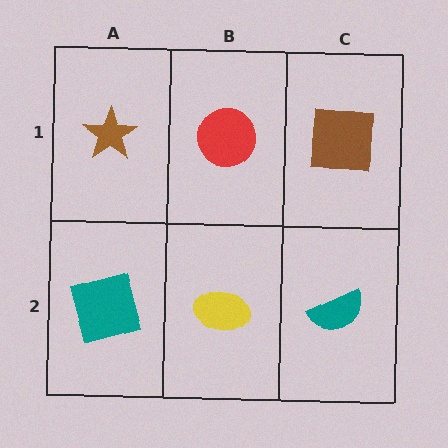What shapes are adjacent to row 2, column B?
A red circle (row 1, column B), a teal square (row 2, column A), a teal semicircle (row 2, column C).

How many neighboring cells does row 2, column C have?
2.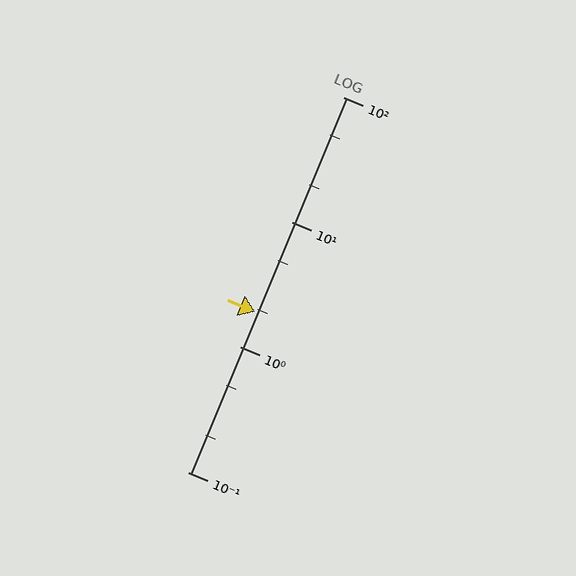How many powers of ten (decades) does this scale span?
The scale spans 3 decades, from 0.1 to 100.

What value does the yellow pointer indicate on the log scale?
The pointer indicates approximately 1.9.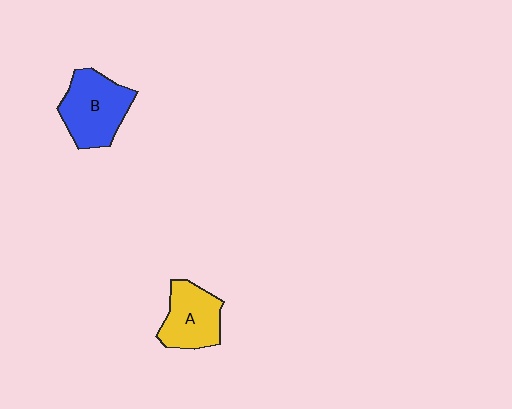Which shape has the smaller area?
Shape A (yellow).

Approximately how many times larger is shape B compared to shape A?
Approximately 1.2 times.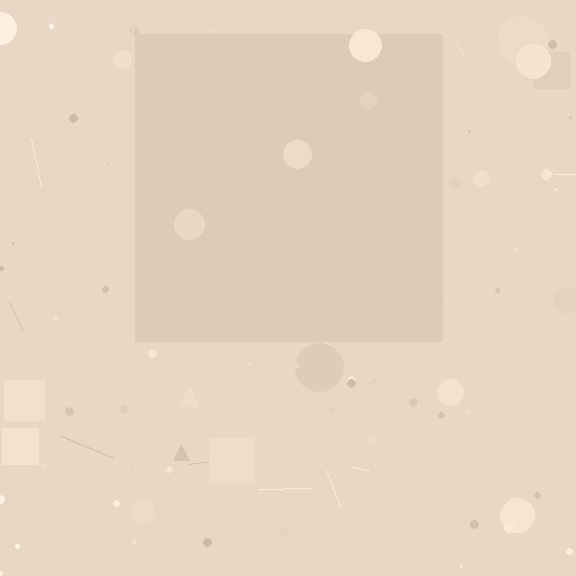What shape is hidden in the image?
A square is hidden in the image.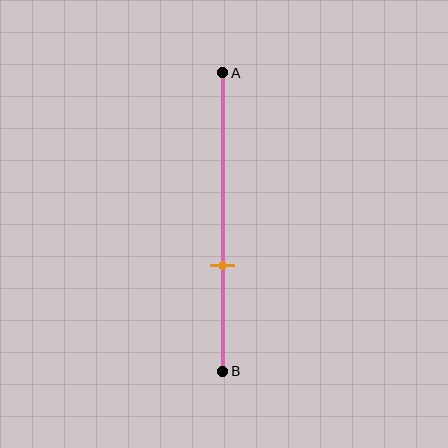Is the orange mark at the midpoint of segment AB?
No, the mark is at about 65% from A, not at the 50% midpoint.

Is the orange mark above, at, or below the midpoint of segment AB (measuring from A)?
The orange mark is below the midpoint of segment AB.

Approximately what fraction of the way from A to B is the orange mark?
The orange mark is approximately 65% of the way from A to B.